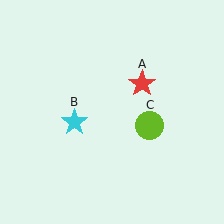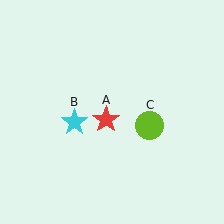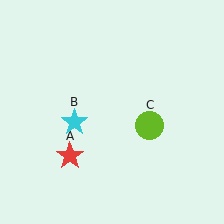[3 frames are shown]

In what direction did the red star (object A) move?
The red star (object A) moved down and to the left.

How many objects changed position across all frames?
1 object changed position: red star (object A).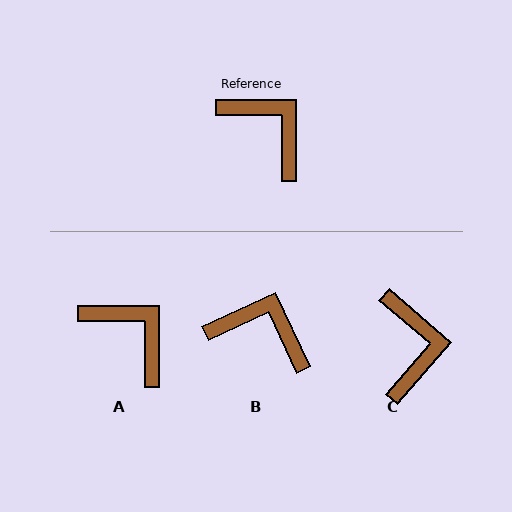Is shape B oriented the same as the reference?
No, it is off by about 25 degrees.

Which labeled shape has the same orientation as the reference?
A.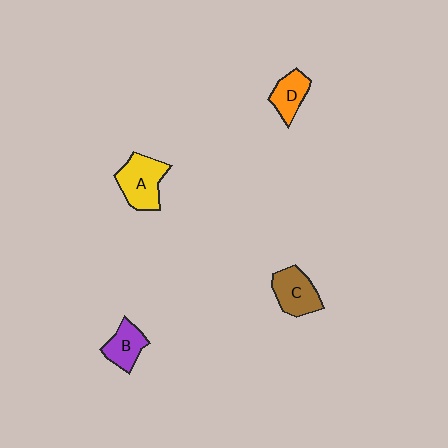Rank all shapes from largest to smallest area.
From largest to smallest: A (yellow), C (brown), B (purple), D (orange).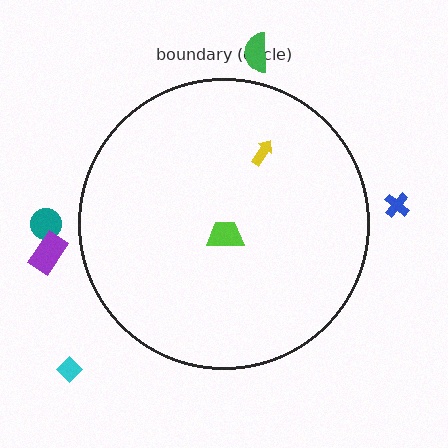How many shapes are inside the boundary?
2 inside, 5 outside.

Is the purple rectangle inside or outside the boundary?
Outside.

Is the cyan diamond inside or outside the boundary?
Outside.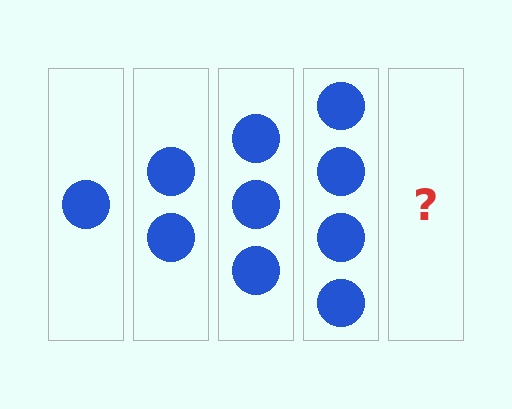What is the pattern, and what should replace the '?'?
The pattern is that each step adds one more circle. The '?' should be 5 circles.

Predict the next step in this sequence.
The next step is 5 circles.